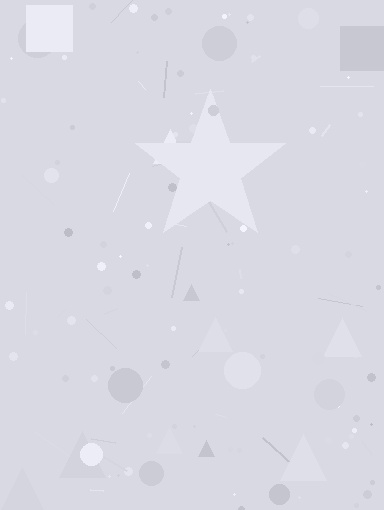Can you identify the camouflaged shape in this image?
The camouflaged shape is a star.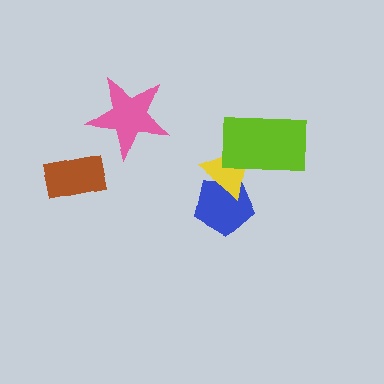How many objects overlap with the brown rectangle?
0 objects overlap with the brown rectangle.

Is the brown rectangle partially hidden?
No, no other shape covers it.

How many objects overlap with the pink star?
0 objects overlap with the pink star.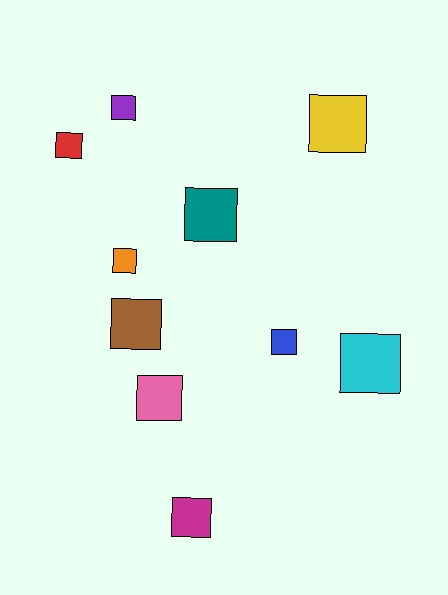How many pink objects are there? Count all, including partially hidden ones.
There is 1 pink object.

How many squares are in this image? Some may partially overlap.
There are 10 squares.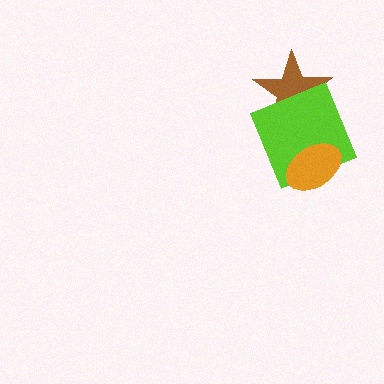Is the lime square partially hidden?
Yes, it is partially covered by another shape.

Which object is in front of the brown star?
The lime square is in front of the brown star.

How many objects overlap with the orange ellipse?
1 object overlaps with the orange ellipse.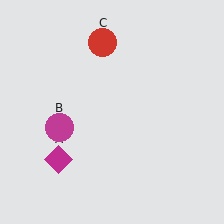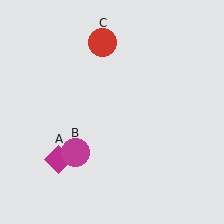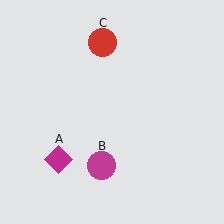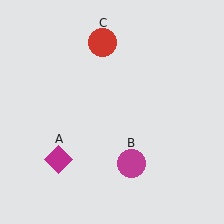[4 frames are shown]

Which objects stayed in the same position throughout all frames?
Magenta diamond (object A) and red circle (object C) remained stationary.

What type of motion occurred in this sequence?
The magenta circle (object B) rotated counterclockwise around the center of the scene.